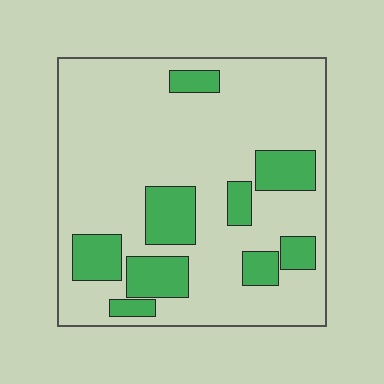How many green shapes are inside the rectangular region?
9.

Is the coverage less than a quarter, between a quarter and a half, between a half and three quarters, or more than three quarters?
Less than a quarter.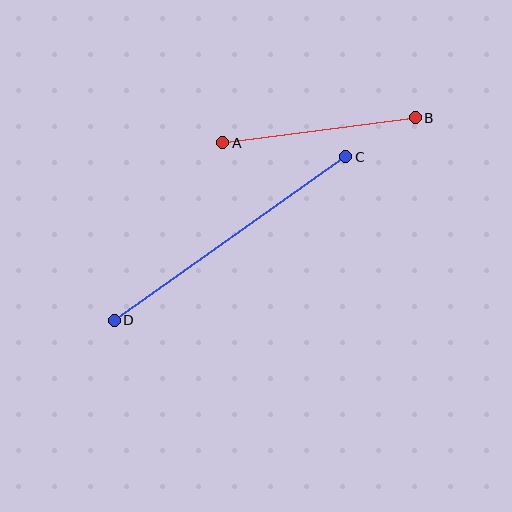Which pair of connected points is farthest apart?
Points C and D are farthest apart.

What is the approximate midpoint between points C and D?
The midpoint is at approximately (230, 238) pixels.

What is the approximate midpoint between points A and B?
The midpoint is at approximately (319, 130) pixels.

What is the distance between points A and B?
The distance is approximately 194 pixels.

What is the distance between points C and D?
The distance is approximately 284 pixels.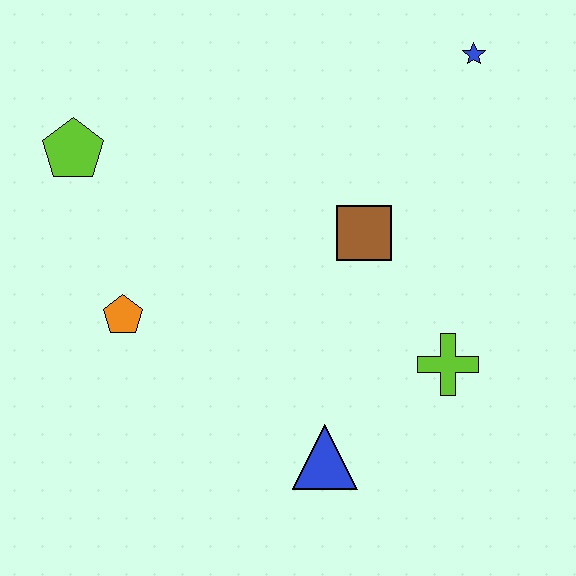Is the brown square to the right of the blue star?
No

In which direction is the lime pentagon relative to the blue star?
The lime pentagon is to the left of the blue star.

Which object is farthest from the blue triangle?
The blue star is farthest from the blue triangle.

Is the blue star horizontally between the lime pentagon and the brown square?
No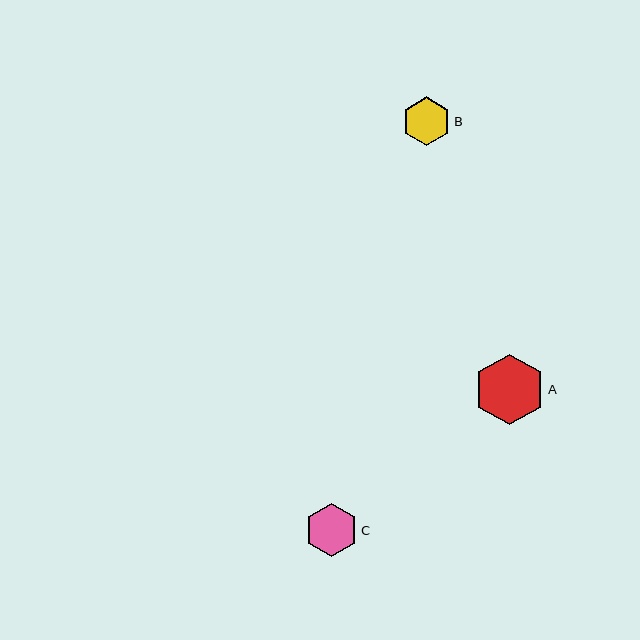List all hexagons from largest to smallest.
From largest to smallest: A, C, B.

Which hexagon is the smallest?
Hexagon B is the smallest with a size of approximately 49 pixels.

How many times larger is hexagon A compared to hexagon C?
Hexagon A is approximately 1.3 times the size of hexagon C.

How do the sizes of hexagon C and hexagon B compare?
Hexagon C and hexagon B are approximately the same size.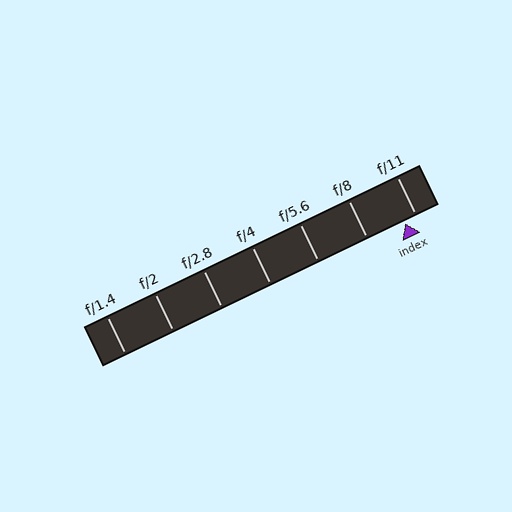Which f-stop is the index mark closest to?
The index mark is closest to f/11.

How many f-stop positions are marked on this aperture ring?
There are 7 f-stop positions marked.